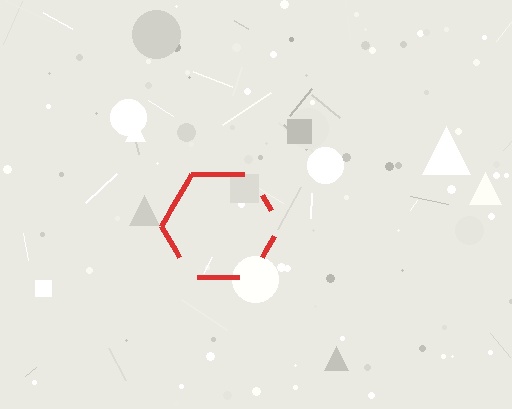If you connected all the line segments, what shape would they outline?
They would outline a hexagon.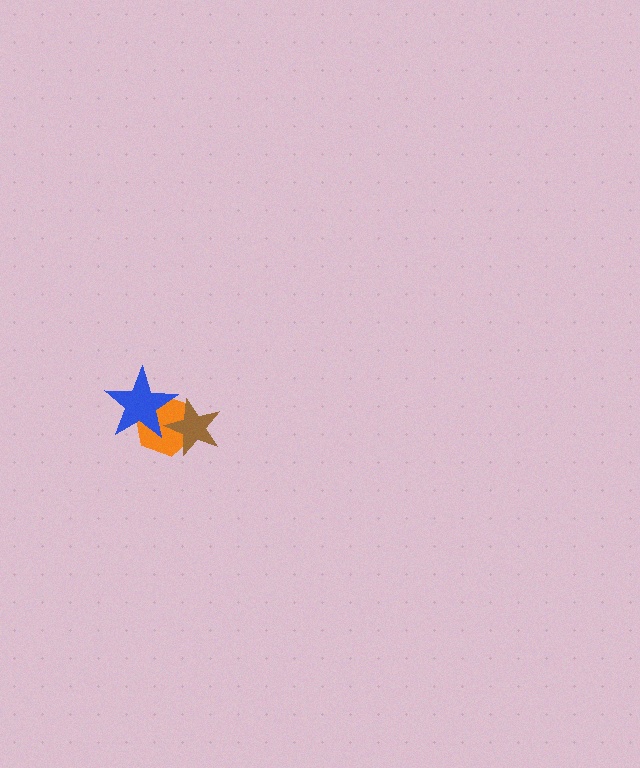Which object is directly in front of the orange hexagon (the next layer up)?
The brown star is directly in front of the orange hexagon.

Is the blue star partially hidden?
No, no other shape covers it.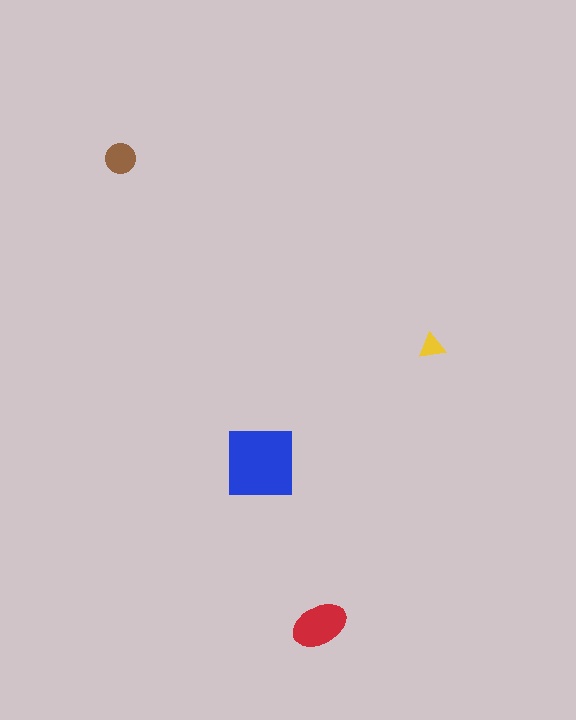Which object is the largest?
The blue square.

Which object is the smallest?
The yellow triangle.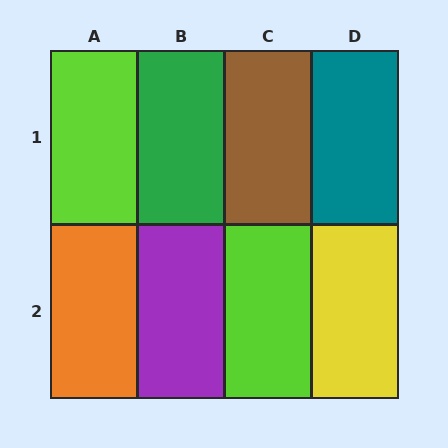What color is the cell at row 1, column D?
Teal.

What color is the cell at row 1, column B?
Green.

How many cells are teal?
1 cell is teal.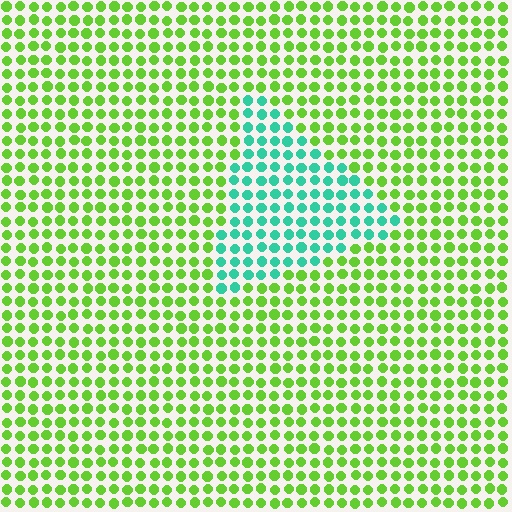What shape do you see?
I see a triangle.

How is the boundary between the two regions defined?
The boundary is defined purely by a slight shift in hue (about 63 degrees). Spacing, size, and orientation are identical on both sides.